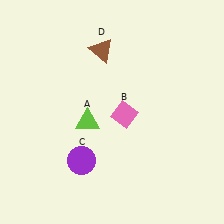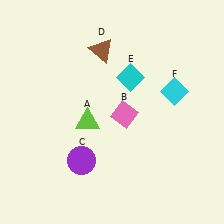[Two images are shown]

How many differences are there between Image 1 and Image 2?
There are 2 differences between the two images.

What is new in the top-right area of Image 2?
A cyan diamond (F) was added in the top-right area of Image 2.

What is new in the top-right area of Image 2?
A cyan diamond (E) was added in the top-right area of Image 2.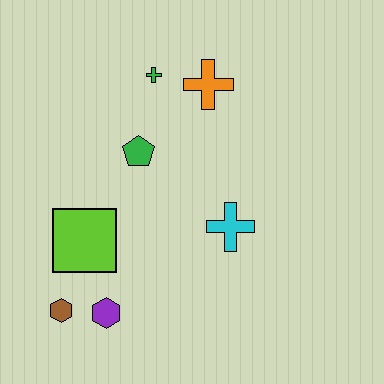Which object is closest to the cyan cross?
The green pentagon is closest to the cyan cross.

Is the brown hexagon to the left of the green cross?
Yes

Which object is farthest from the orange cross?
The brown hexagon is farthest from the orange cross.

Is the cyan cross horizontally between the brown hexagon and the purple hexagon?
No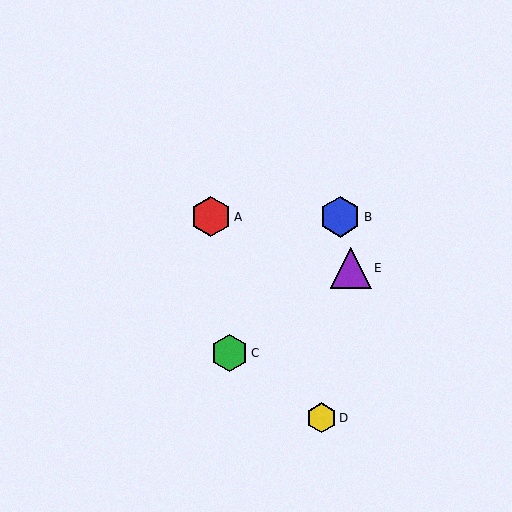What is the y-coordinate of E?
Object E is at y≈268.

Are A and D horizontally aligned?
No, A is at y≈217 and D is at y≈417.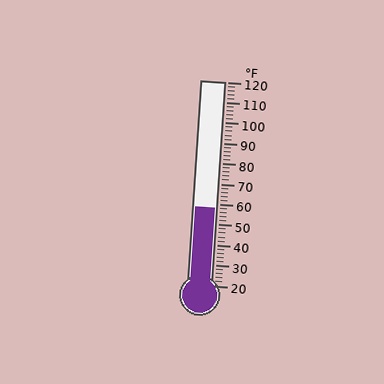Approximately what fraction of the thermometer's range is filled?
The thermometer is filled to approximately 40% of its range.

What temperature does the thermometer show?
The thermometer shows approximately 58°F.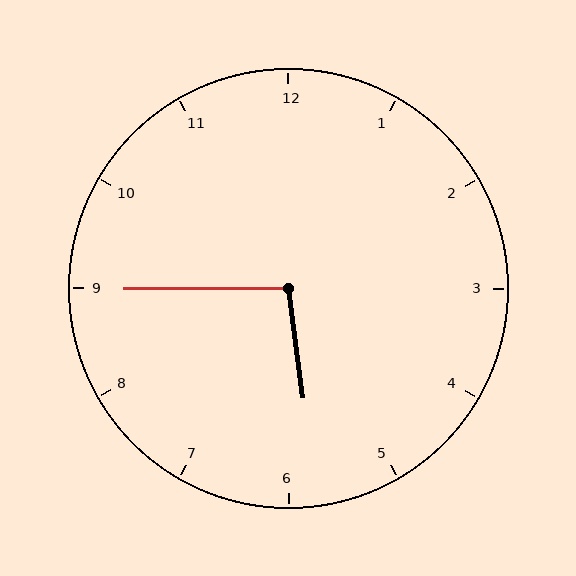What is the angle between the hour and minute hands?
Approximately 98 degrees.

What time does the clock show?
5:45.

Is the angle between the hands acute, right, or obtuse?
It is obtuse.